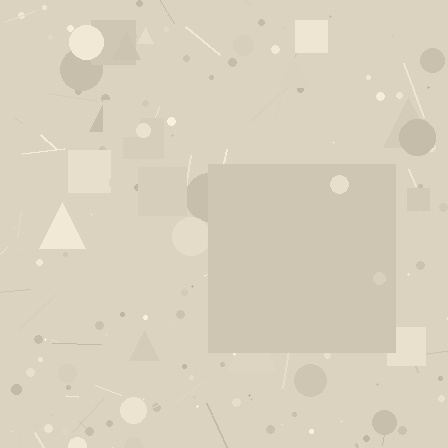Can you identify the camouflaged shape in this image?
The camouflaged shape is a square.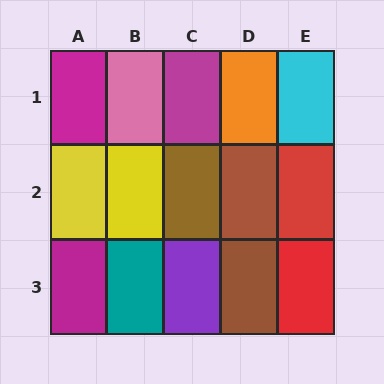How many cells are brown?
3 cells are brown.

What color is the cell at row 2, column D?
Brown.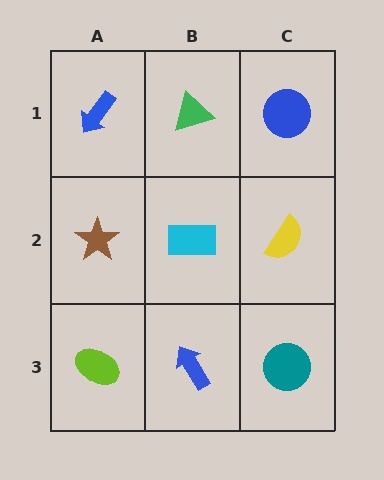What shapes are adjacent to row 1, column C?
A yellow semicircle (row 2, column C), a green triangle (row 1, column B).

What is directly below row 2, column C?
A teal circle.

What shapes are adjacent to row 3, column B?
A cyan rectangle (row 2, column B), a lime ellipse (row 3, column A), a teal circle (row 3, column C).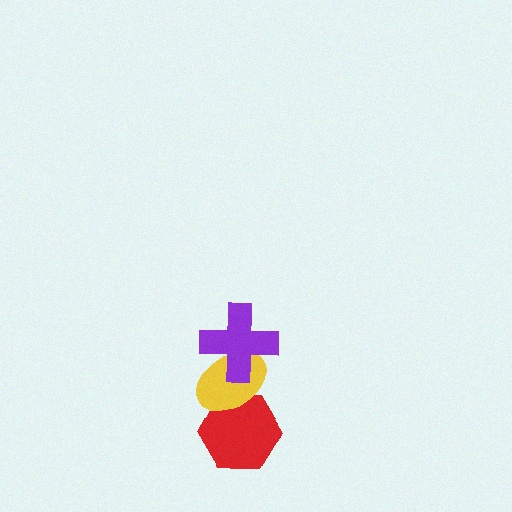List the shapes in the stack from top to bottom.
From top to bottom: the purple cross, the yellow ellipse, the red hexagon.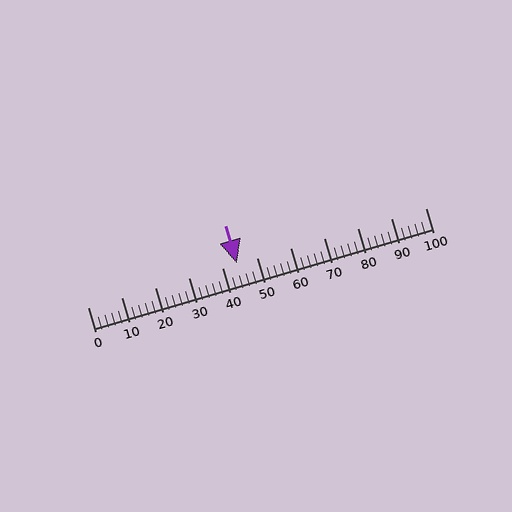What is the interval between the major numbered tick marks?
The major tick marks are spaced 10 units apart.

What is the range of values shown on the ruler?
The ruler shows values from 0 to 100.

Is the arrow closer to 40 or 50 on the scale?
The arrow is closer to 40.